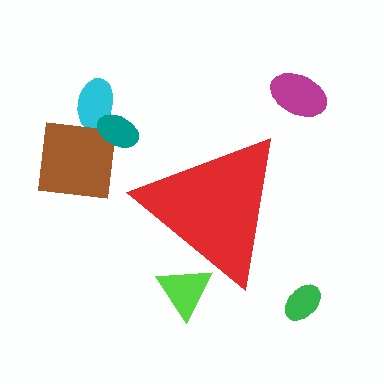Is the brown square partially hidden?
No, the brown square is fully visible.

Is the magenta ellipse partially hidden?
No, the magenta ellipse is fully visible.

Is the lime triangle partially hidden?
Yes, the lime triangle is partially hidden behind the red triangle.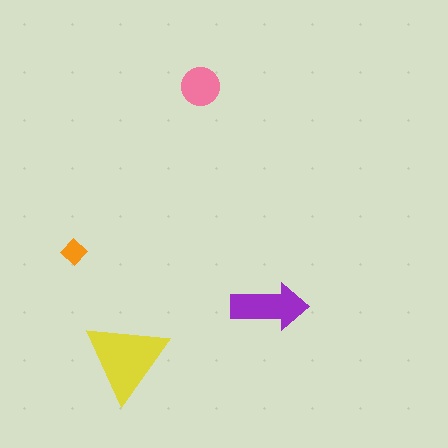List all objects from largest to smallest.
The yellow triangle, the purple arrow, the pink circle, the orange diamond.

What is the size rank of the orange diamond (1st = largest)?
4th.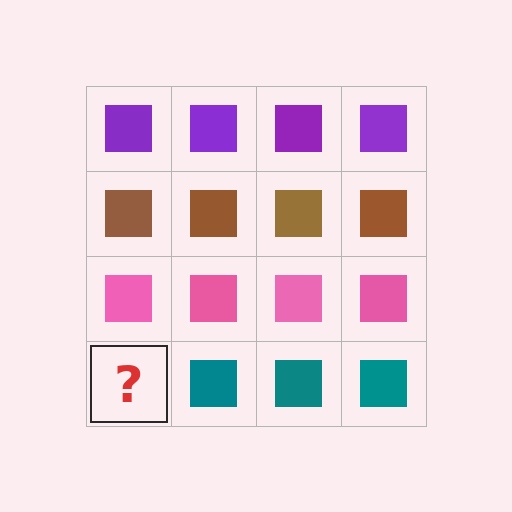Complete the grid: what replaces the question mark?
The question mark should be replaced with a teal square.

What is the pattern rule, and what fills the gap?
The rule is that each row has a consistent color. The gap should be filled with a teal square.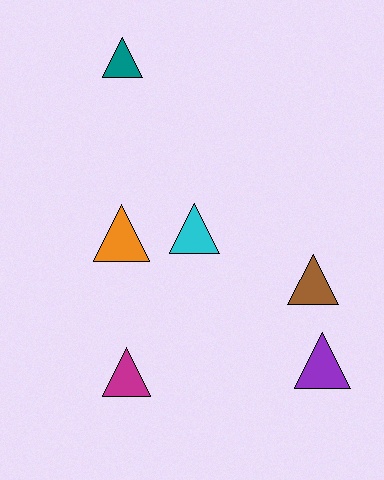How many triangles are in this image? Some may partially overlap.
There are 6 triangles.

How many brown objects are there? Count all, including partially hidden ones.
There is 1 brown object.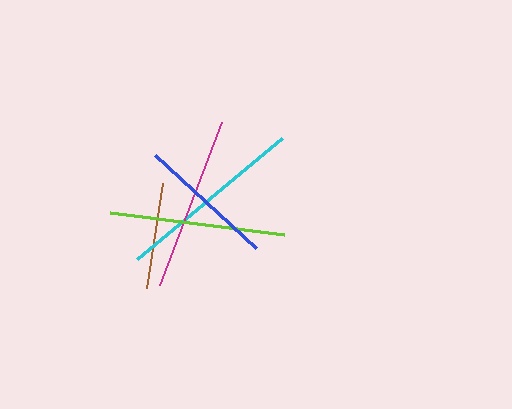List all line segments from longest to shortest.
From longest to shortest: cyan, lime, magenta, blue, brown.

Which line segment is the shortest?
The brown line is the shortest at approximately 106 pixels.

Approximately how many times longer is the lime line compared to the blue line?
The lime line is approximately 1.3 times the length of the blue line.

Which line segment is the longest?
The cyan line is the longest at approximately 188 pixels.